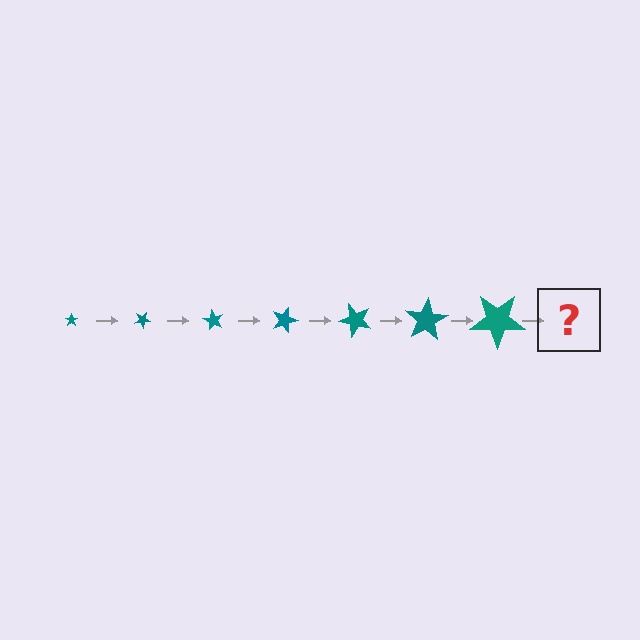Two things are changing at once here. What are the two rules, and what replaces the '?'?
The two rules are that the star grows larger each step and it rotates 30 degrees each step. The '?' should be a star, larger than the previous one and rotated 210 degrees from the start.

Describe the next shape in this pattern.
It should be a star, larger than the previous one and rotated 210 degrees from the start.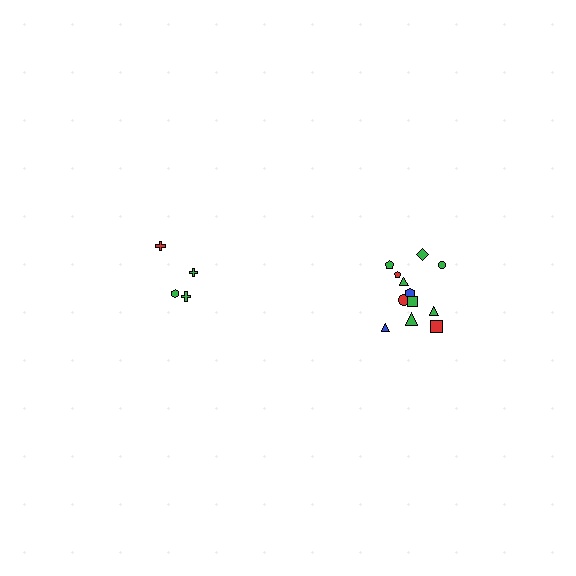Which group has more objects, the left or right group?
The right group.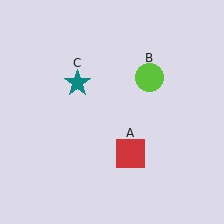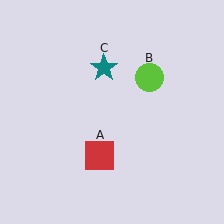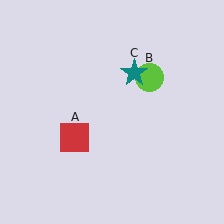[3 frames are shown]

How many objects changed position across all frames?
2 objects changed position: red square (object A), teal star (object C).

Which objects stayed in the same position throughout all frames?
Lime circle (object B) remained stationary.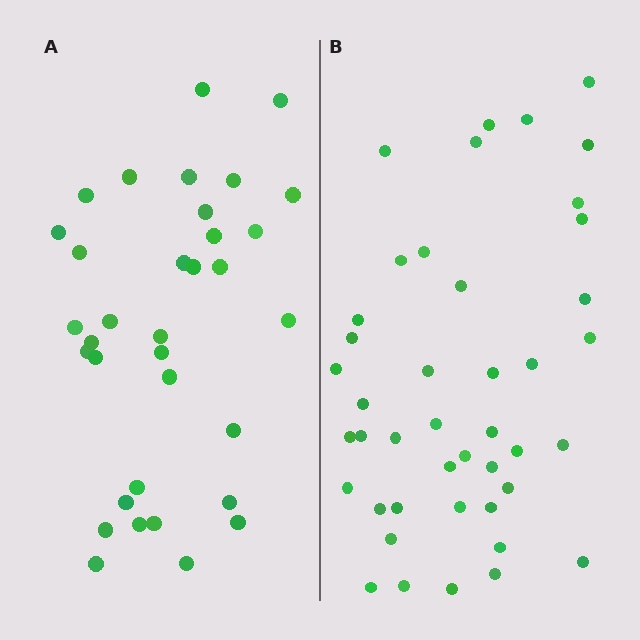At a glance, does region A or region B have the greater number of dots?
Region B (the right region) has more dots.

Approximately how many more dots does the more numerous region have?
Region B has roughly 8 or so more dots than region A.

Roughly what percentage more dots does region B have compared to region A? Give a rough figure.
About 25% more.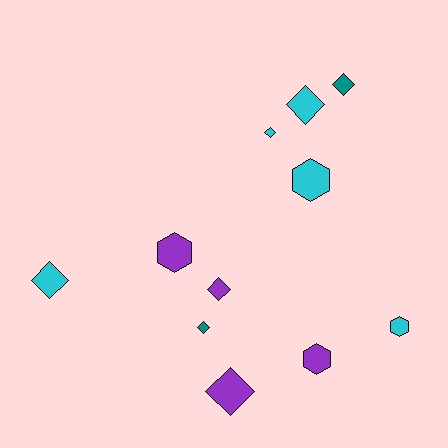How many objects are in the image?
There are 11 objects.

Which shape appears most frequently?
Diamond, with 7 objects.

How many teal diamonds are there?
There are 2 teal diamonds.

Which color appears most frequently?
Cyan, with 5 objects.